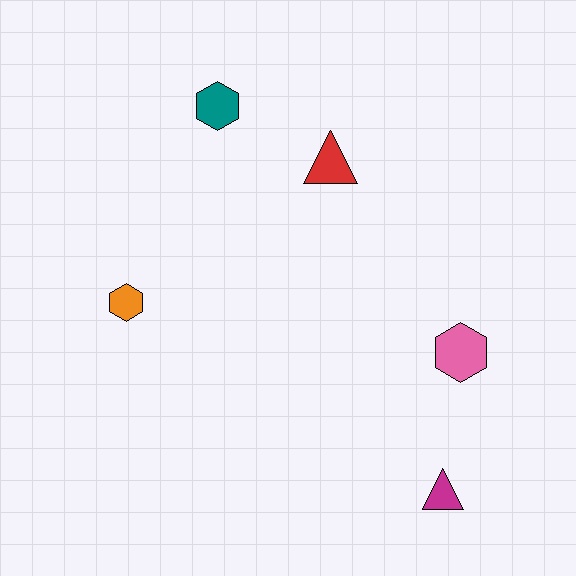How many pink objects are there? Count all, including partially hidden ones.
There is 1 pink object.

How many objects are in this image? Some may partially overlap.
There are 5 objects.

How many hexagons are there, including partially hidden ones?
There are 3 hexagons.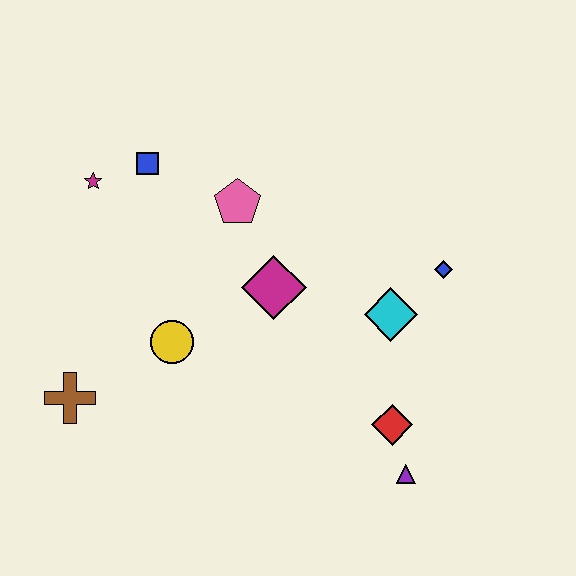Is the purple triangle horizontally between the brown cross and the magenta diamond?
No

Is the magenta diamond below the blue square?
Yes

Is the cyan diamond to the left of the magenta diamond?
No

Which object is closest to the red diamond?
The purple triangle is closest to the red diamond.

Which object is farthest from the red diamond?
The magenta star is farthest from the red diamond.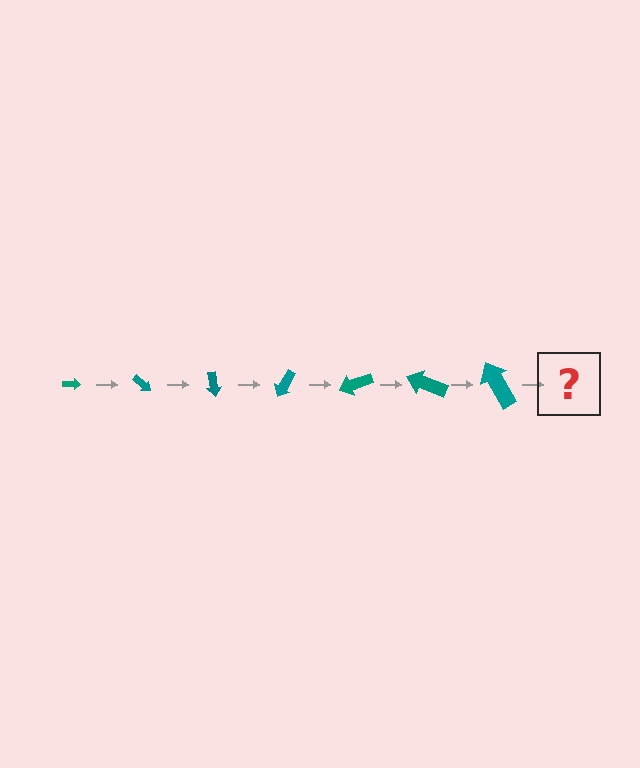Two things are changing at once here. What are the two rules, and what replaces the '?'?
The two rules are that the arrow grows larger each step and it rotates 40 degrees each step. The '?' should be an arrow, larger than the previous one and rotated 280 degrees from the start.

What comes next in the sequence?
The next element should be an arrow, larger than the previous one and rotated 280 degrees from the start.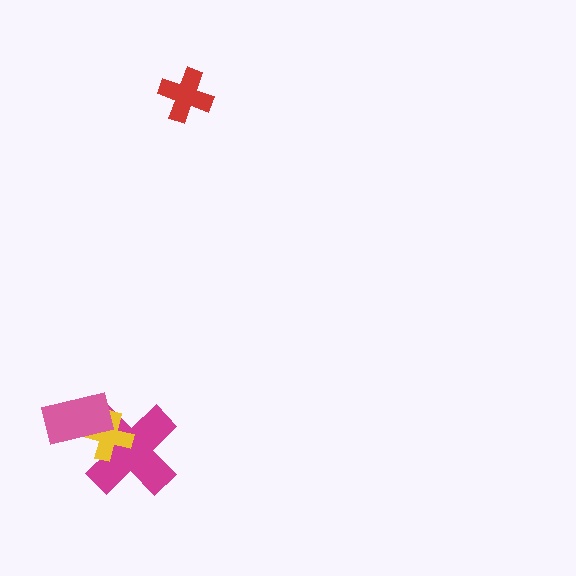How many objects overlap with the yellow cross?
2 objects overlap with the yellow cross.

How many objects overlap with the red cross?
0 objects overlap with the red cross.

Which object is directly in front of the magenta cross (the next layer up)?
The yellow cross is directly in front of the magenta cross.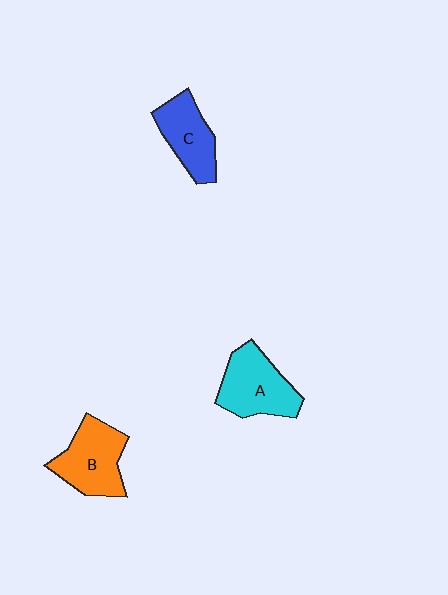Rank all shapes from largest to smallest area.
From largest to smallest: A (cyan), B (orange), C (blue).